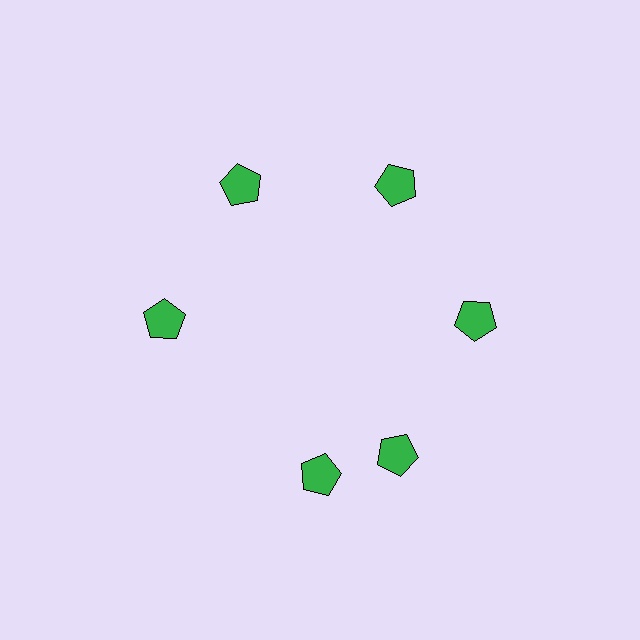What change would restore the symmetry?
The symmetry would be restored by rotating it back into even spacing with its neighbors so that all 6 pentagons sit at equal angles and equal distance from the center.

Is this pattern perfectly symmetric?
No. The 6 green pentagons are arranged in a ring, but one element near the 7 o'clock position is rotated out of alignment along the ring, breaking the 6-fold rotational symmetry.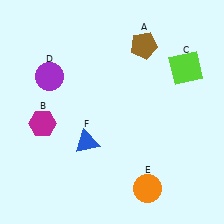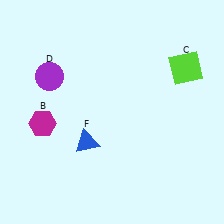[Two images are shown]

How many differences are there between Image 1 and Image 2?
There are 2 differences between the two images.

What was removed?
The orange circle (E), the brown pentagon (A) were removed in Image 2.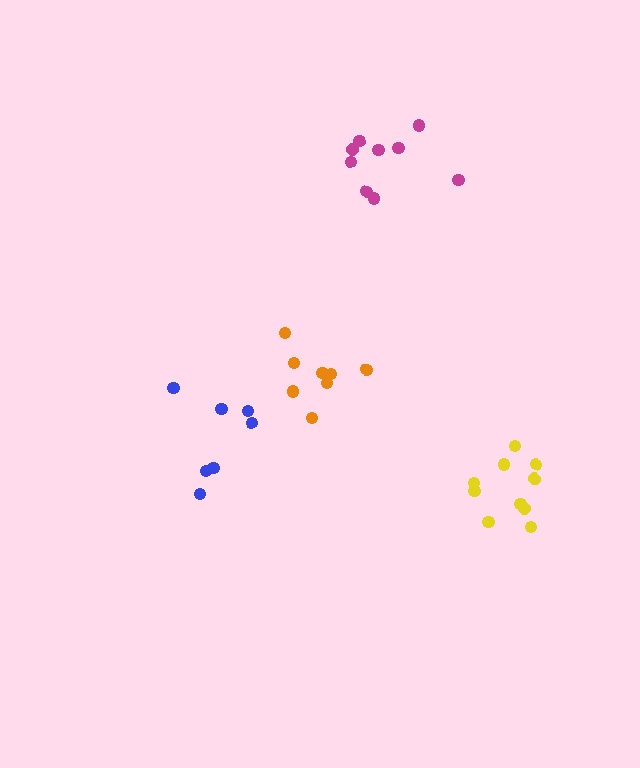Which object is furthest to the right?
The yellow cluster is rightmost.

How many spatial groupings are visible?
There are 4 spatial groupings.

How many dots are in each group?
Group 1: 10 dots, Group 2: 8 dots, Group 3: 7 dots, Group 4: 9 dots (34 total).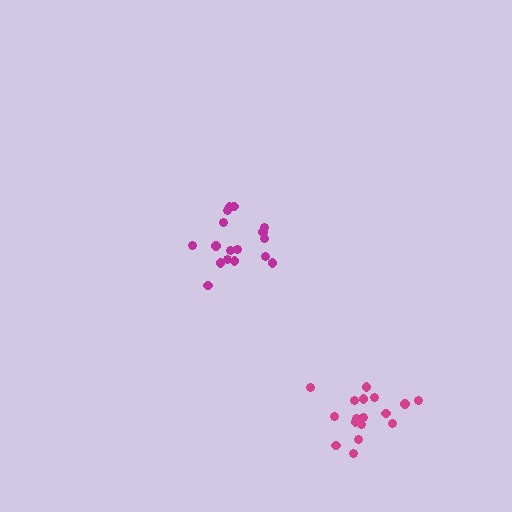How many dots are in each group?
Group 1: 17 dots, Group 2: 17 dots (34 total).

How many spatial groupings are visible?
There are 2 spatial groupings.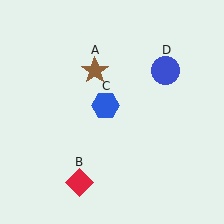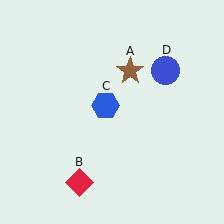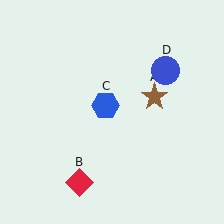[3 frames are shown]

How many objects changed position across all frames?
1 object changed position: brown star (object A).